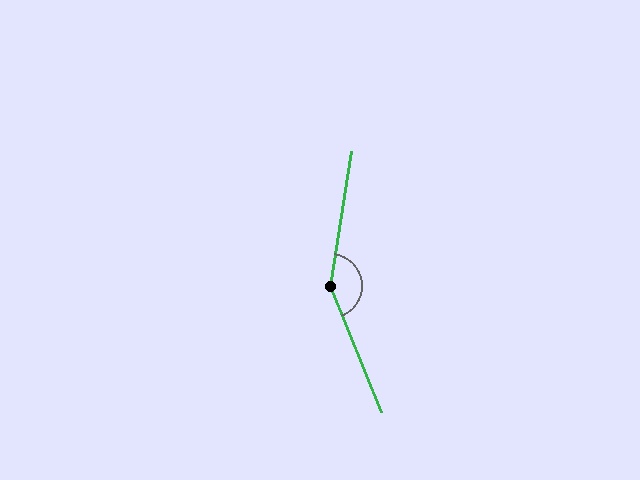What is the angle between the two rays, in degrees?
Approximately 149 degrees.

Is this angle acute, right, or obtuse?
It is obtuse.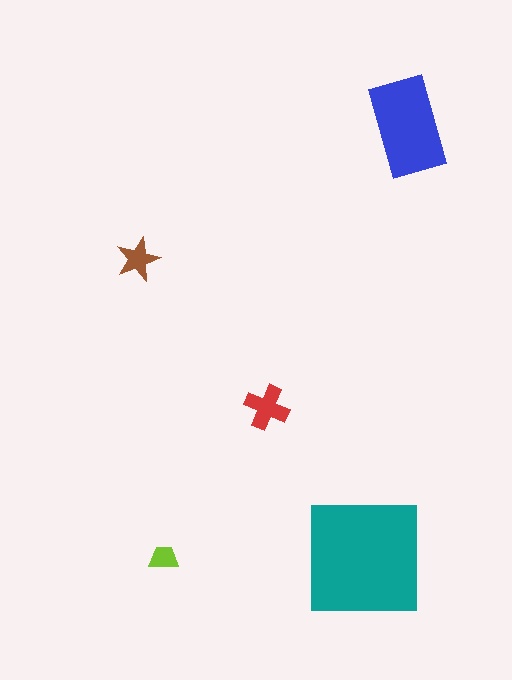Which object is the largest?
The teal square.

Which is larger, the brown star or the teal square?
The teal square.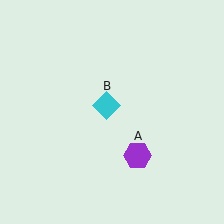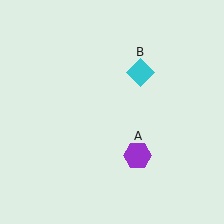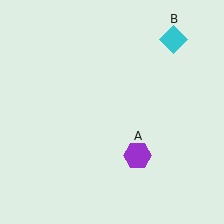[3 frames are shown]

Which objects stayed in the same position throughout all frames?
Purple hexagon (object A) remained stationary.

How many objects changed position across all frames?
1 object changed position: cyan diamond (object B).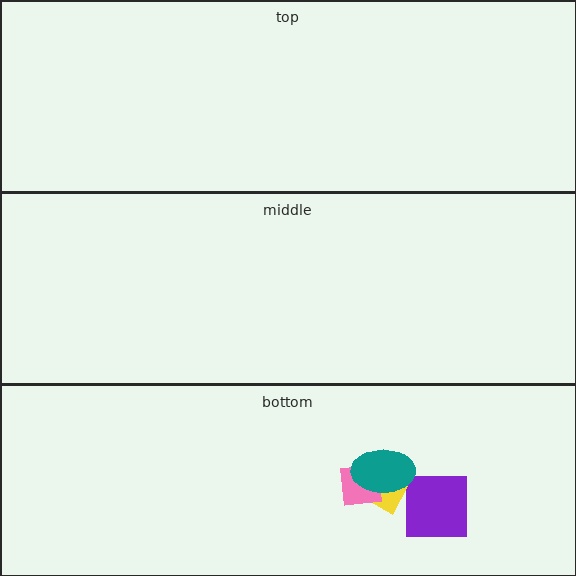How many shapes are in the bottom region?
4.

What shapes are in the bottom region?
The purple square, the yellow rectangle, the pink square, the teal ellipse.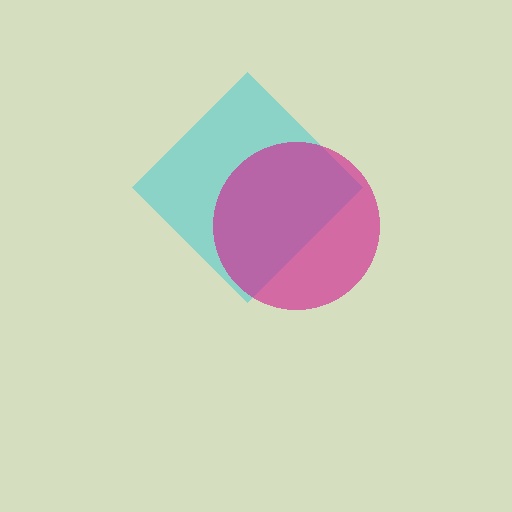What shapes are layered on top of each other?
The layered shapes are: a cyan diamond, a magenta circle.